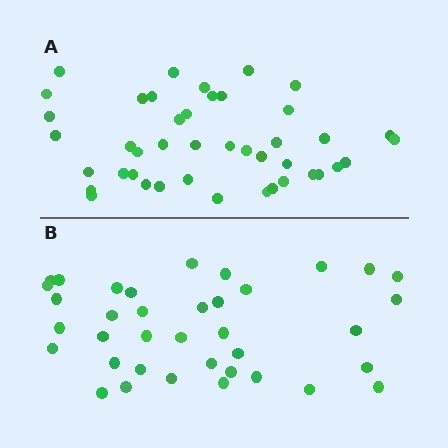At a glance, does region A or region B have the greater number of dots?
Region A (the top region) has more dots.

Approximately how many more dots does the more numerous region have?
Region A has about 6 more dots than region B.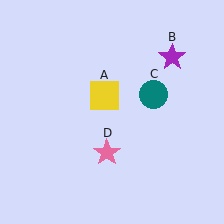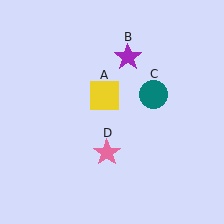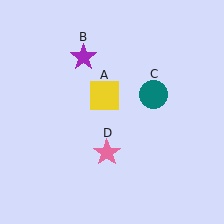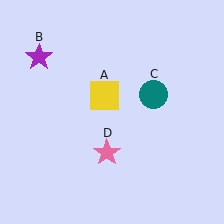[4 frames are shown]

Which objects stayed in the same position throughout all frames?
Yellow square (object A) and teal circle (object C) and pink star (object D) remained stationary.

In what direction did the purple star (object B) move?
The purple star (object B) moved left.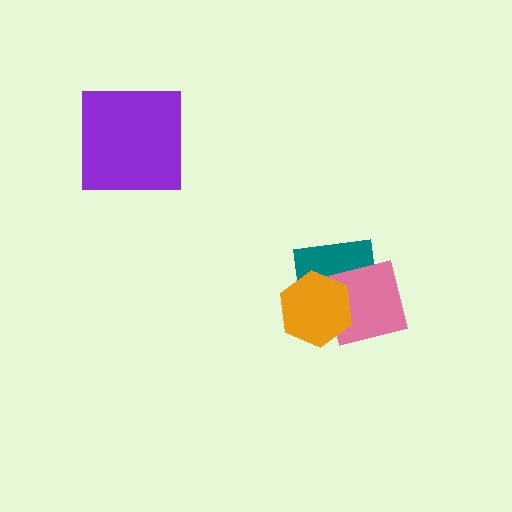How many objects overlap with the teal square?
2 objects overlap with the teal square.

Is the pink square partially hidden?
Yes, it is partially covered by another shape.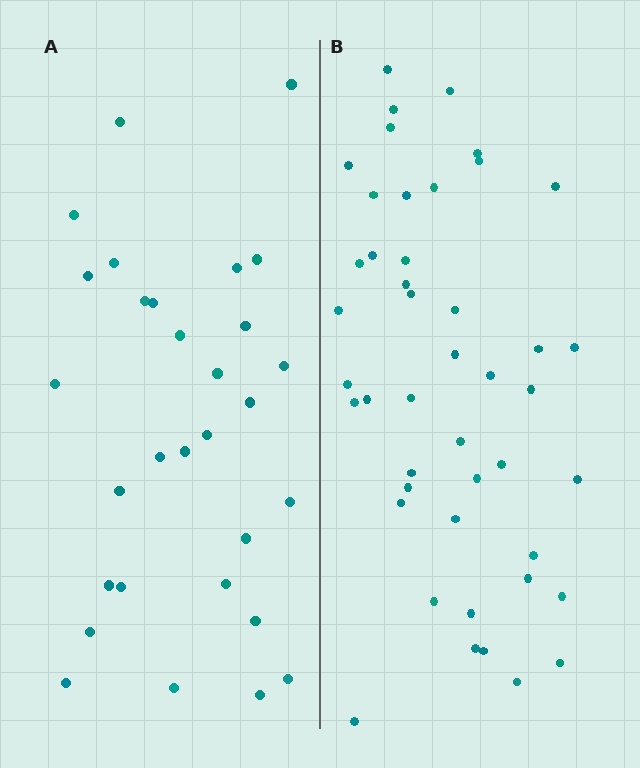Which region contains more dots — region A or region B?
Region B (the right region) has more dots.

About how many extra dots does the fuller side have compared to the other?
Region B has approximately 15 more dots than region A.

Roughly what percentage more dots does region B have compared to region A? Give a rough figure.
About 50% more.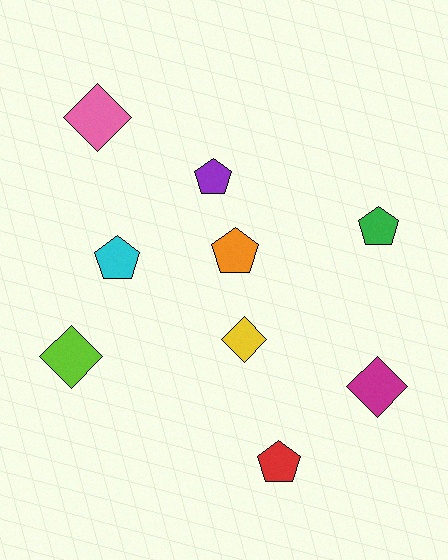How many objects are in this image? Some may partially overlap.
There are 9 objects.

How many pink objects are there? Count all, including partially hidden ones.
There is 1 pink object.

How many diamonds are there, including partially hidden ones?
There are 4 diamonds.